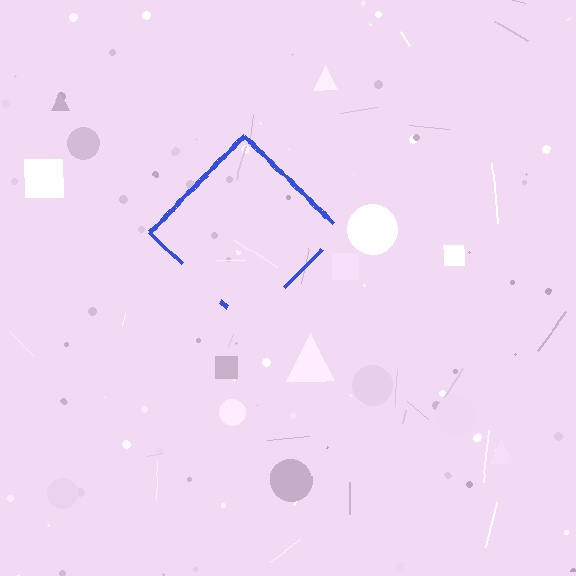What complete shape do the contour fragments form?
The contour fragments form a diamond.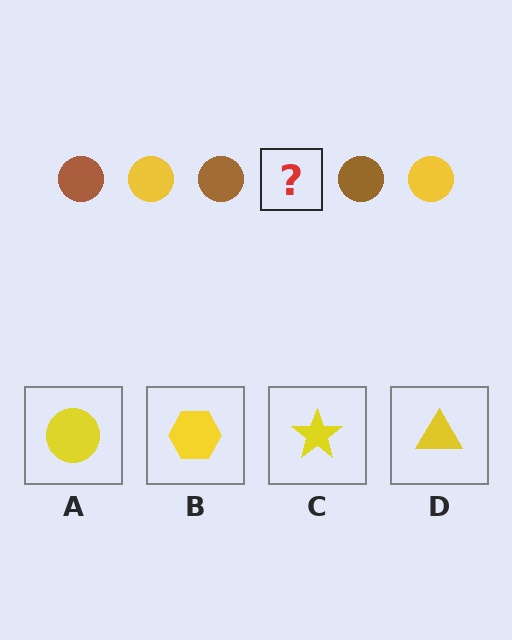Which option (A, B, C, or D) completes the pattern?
A.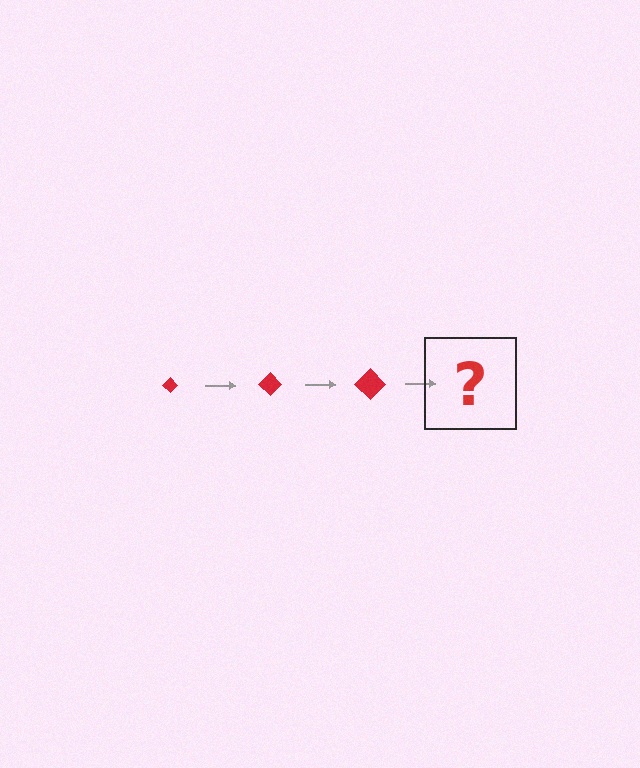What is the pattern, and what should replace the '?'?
The pattern is that the diamond gets progressively larger each step. The '?' should be a red diamond, larger than the previous one.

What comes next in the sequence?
The next element should be a red diamond, larger than the previous one.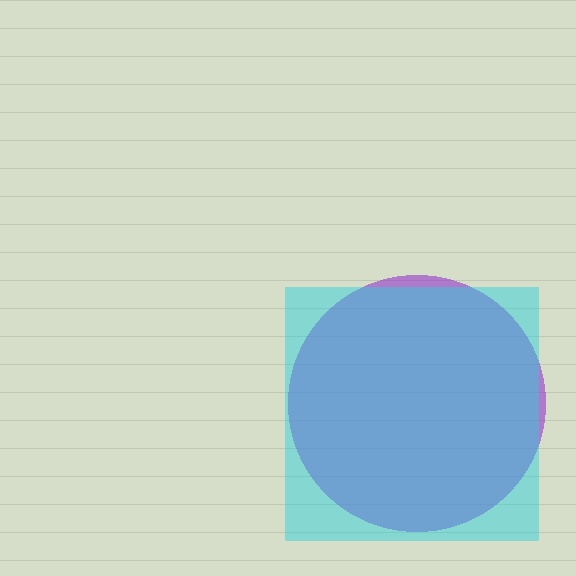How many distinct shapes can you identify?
There are 2 distinct shapes: a purple circle, a cyan square.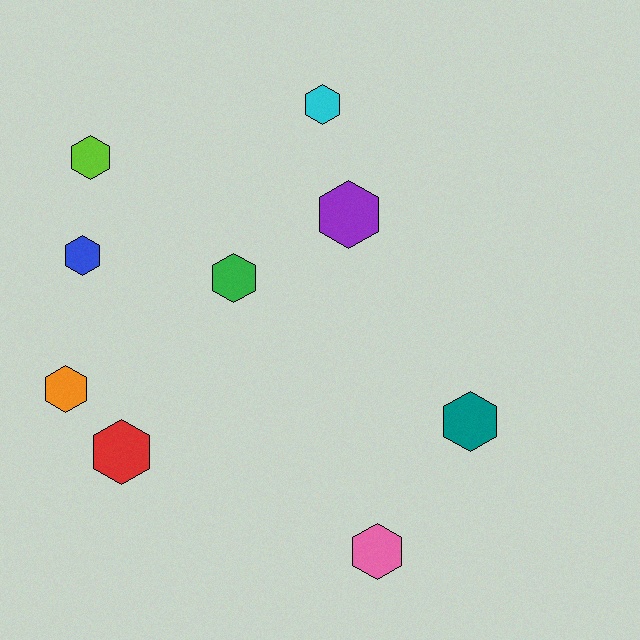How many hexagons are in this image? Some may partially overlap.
There are 9 hexagons.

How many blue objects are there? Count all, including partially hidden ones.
There is 1 blue object.